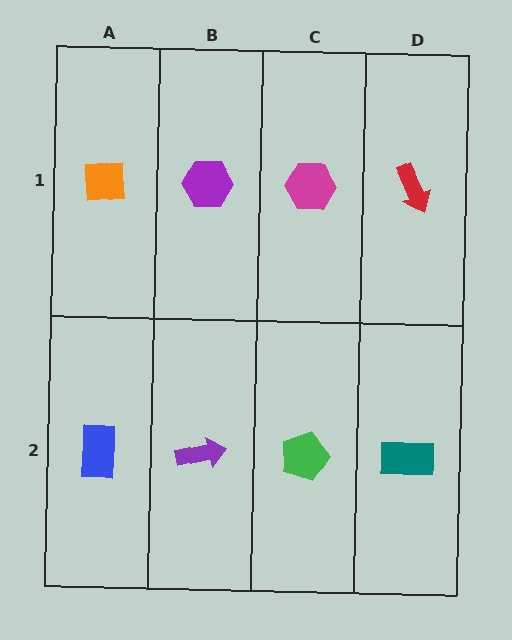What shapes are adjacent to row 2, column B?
A purple hexagon (row 1, column B), a blue rectangle (row 2, column A), a green pentagon (row 2, column C).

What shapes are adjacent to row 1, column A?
A blue rectangle (row 2, column A), a purple hexagon (row 1, column B).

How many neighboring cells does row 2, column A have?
2.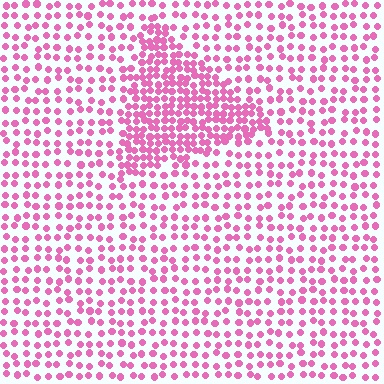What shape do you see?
I see a triangle.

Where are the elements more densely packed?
The elements are more densely packed inside the triangle boundary.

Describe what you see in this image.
The image contains small pink elements arranged at two different densities. A triangle-shaped region is visible where the elements are more densely packed than the surrounding area.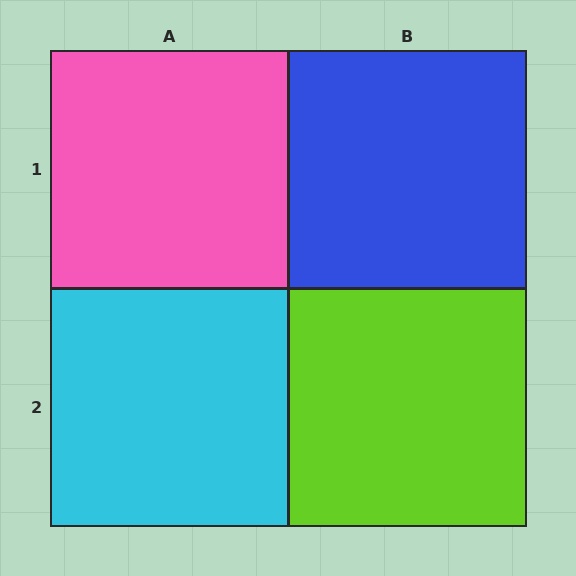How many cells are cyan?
1 cell is cyan.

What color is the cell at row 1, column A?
Pink.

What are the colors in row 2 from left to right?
Cyan, lime.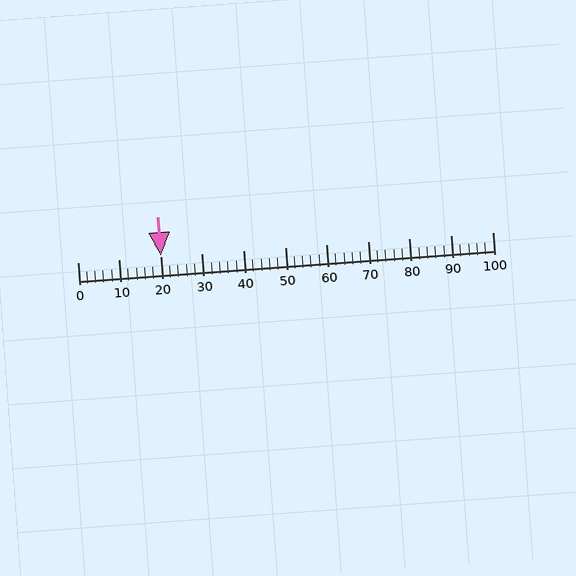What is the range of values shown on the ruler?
The ruler shows values from 0 to 100.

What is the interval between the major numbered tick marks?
The major tick marks are spaced 10 units apart.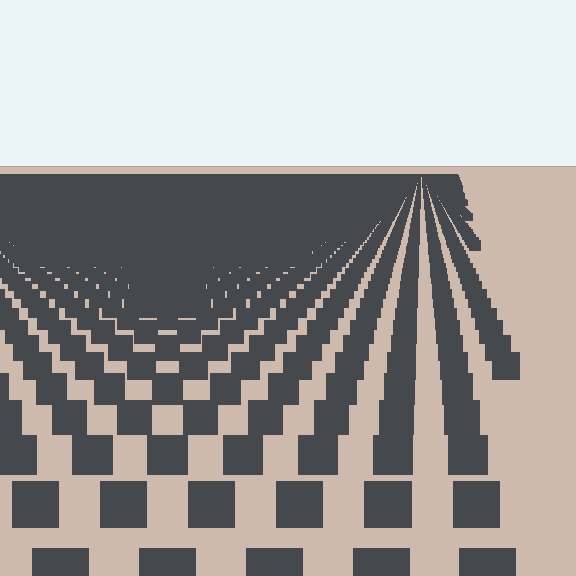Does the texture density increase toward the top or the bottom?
Density increases toward the top.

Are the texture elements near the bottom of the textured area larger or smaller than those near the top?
Larger. Near the bottom, elements are closer to the viewer and appear at a bigger on-screen size.